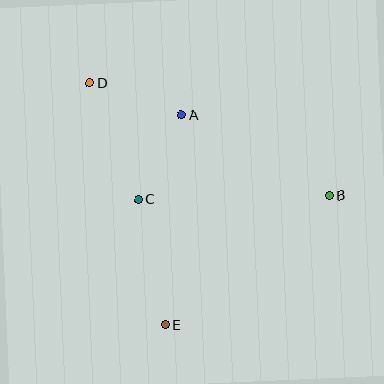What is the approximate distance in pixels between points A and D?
The distance between A and D is approximately 97 pixels.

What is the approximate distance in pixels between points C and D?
The distance between C and D is approximately 127 pixels.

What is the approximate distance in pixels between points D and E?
The distance between D and E is approximately 254 pixels.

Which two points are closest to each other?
Points A and C are closest to each other.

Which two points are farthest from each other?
Points B and D are farthest from each other.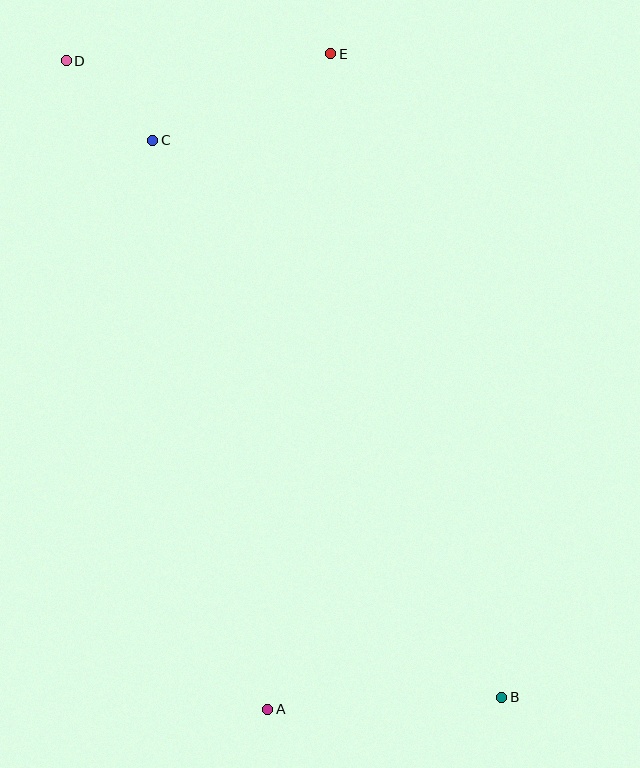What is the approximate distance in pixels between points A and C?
The distance between A and C is approximately 580 pixels.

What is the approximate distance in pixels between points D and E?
The distance between D and E is approximately 264 pixels.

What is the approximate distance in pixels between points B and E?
The distance between B and E is approximately 666 pixels.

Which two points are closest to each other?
Points C and D are closest to each other.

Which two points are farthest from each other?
Points B and D are farthest from each other.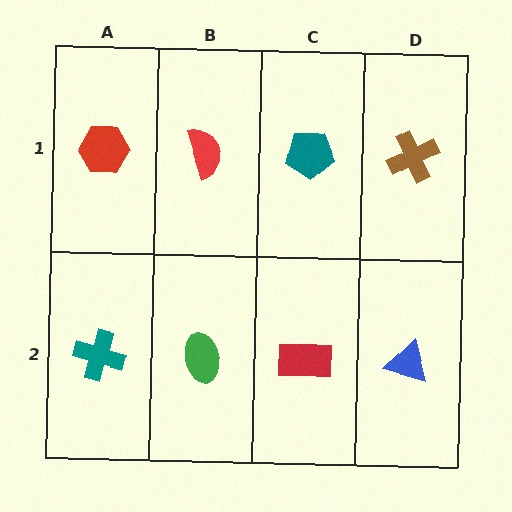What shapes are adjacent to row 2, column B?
A red semicircle (row 1, column B), a teal cross (row 2, column A), a red rectangle (row 2, column C).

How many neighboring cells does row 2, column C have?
3.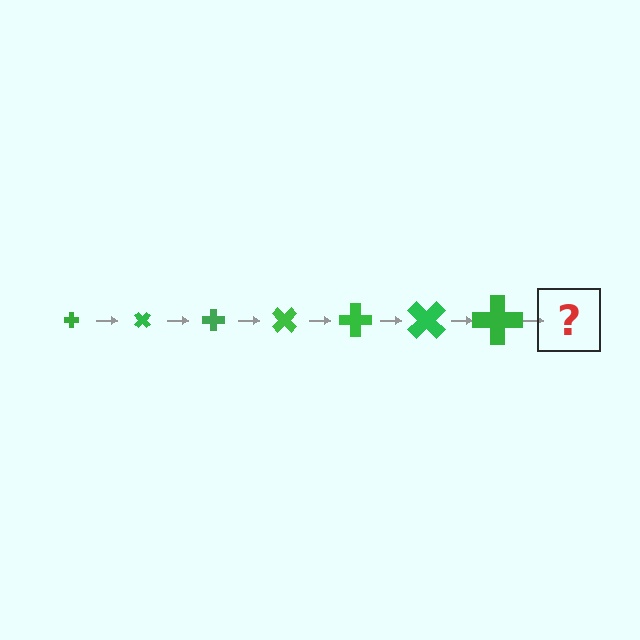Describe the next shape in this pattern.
It should be a cross, larger than the previous one and rotated 315 degrees from the start.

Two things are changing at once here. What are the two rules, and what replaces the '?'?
The two rules are that the cross grows larger each step and it rotates 45 degrees each step. The '?' should be a cross, larger than the previous one and rotated 315 degrees from the start.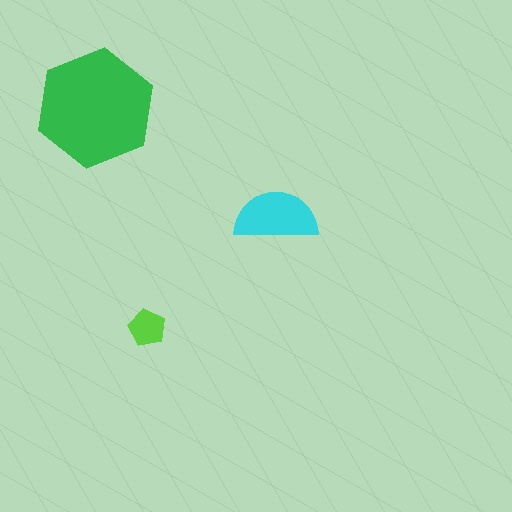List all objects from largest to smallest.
The green hexagon, the cyan semicircle, the lime pentagon.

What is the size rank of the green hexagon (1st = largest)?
1st.